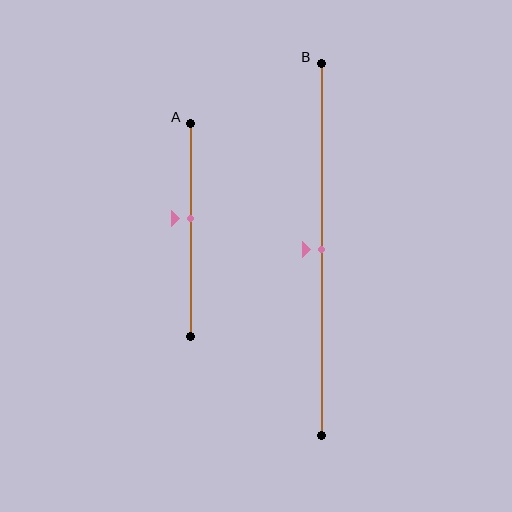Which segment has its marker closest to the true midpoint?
Segment B has its marker closest to the true midpoint.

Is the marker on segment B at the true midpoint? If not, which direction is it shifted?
Yes, the marker on segment B is at the true midpoint.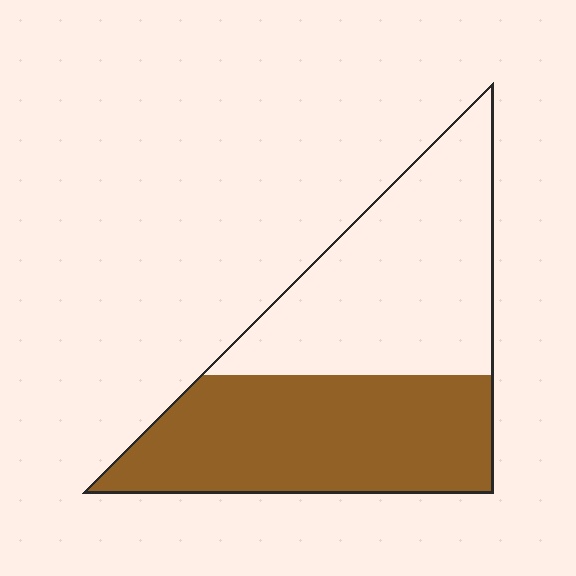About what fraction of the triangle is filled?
About one half (1/2).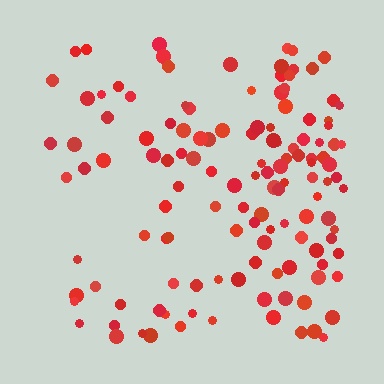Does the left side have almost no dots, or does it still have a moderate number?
Still a moderate number, just noticeably fewer than the right.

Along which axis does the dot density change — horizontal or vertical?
Horizontal.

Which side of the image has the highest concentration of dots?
The right.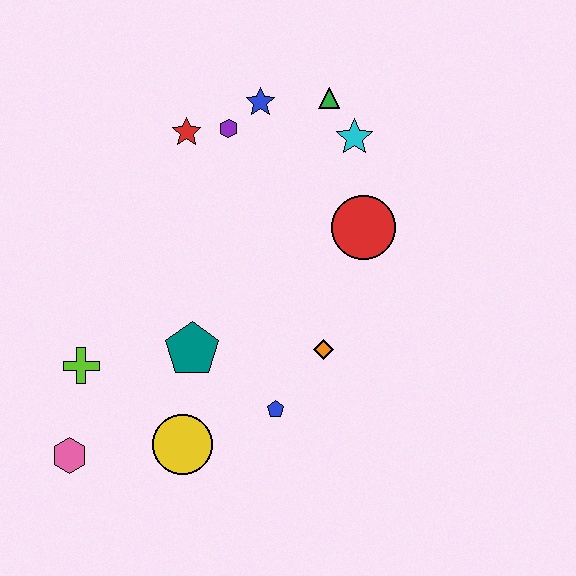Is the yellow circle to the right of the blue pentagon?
No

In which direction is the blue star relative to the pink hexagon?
The blue star is above the pink hexagon.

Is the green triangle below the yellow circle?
No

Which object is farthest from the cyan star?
The pink hexagon is farthest from the cyan star.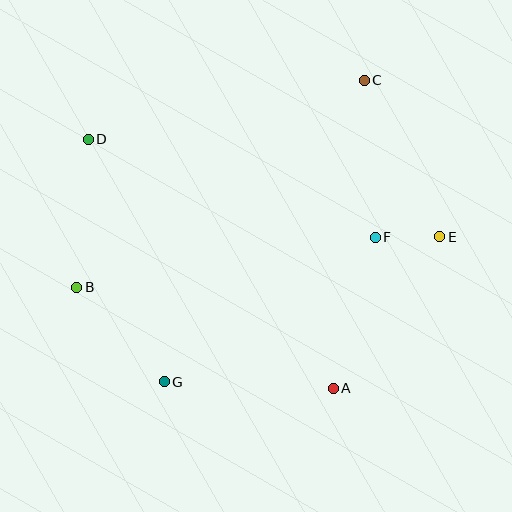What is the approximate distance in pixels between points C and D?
The distance between C and D is approximately 282 pixels.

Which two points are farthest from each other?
Points B and E are farthest from each other.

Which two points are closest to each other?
Points E and F are closest to each other.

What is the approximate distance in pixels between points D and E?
The distance between D and E is approximately 365 pixels.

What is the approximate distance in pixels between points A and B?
The distance between A and B is approximately 276 pixels.